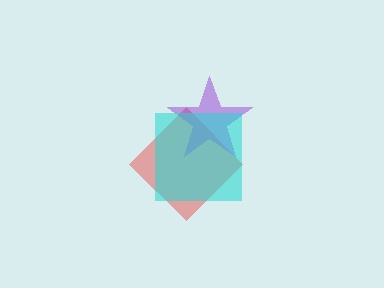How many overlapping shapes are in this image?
There are 3 overlapping shapes in the image.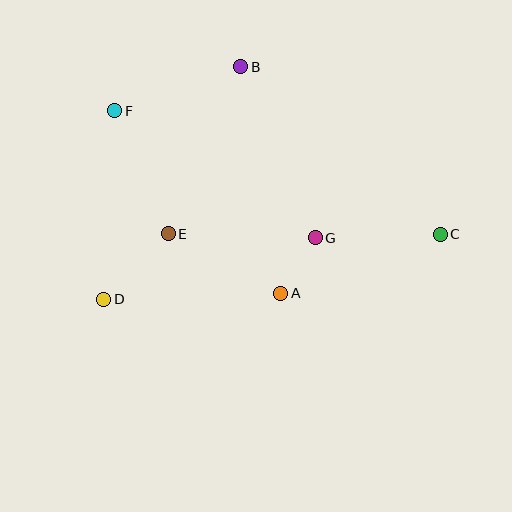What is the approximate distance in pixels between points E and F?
The distance between E and F is approximately 134 pixels.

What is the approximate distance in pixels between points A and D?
The distance between A and D is approximately 177 pixels.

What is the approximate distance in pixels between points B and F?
The distance between B and F is approximately 133 pixels.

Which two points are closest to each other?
Points A and G are closest to each other.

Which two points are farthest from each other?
Points C and F are farthest from each other.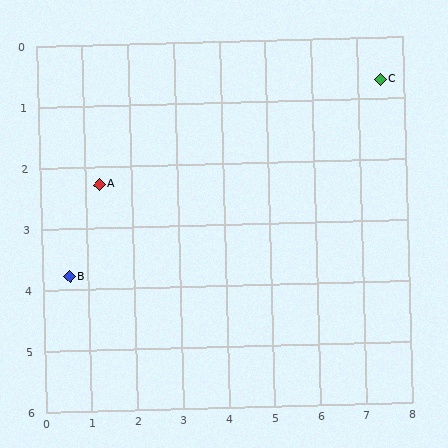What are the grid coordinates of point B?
Point B is at approximately (0.6, 3.8).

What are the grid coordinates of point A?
Point A is at approximately (1.3, 2.3).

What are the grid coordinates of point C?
Point C is at approximately (7.5, 0.7).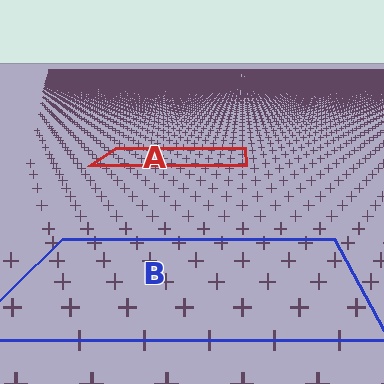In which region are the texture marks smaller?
The texture marks are smaller in region A, because it is farther away.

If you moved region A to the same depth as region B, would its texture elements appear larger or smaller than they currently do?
They would appear larger. At a closer depth, the same texture elements are projected at a bigger on-screen size.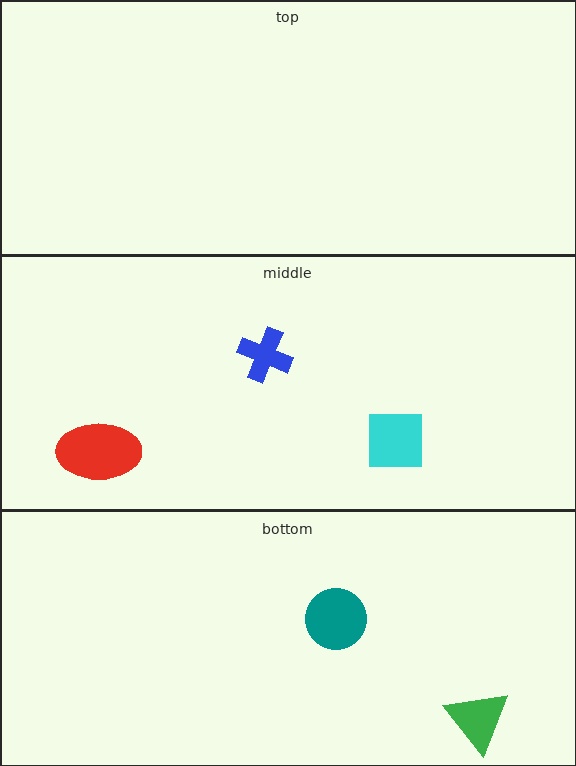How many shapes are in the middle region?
3.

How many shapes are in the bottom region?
2.